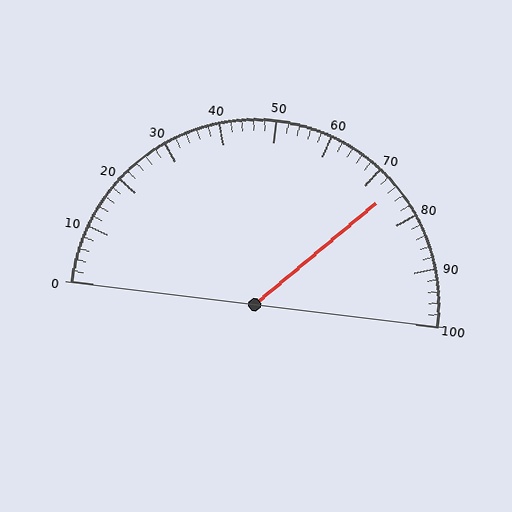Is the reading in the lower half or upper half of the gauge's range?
The reading is in the upper half of the range (0 to 100).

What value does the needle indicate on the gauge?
The needle indicates approximately 74.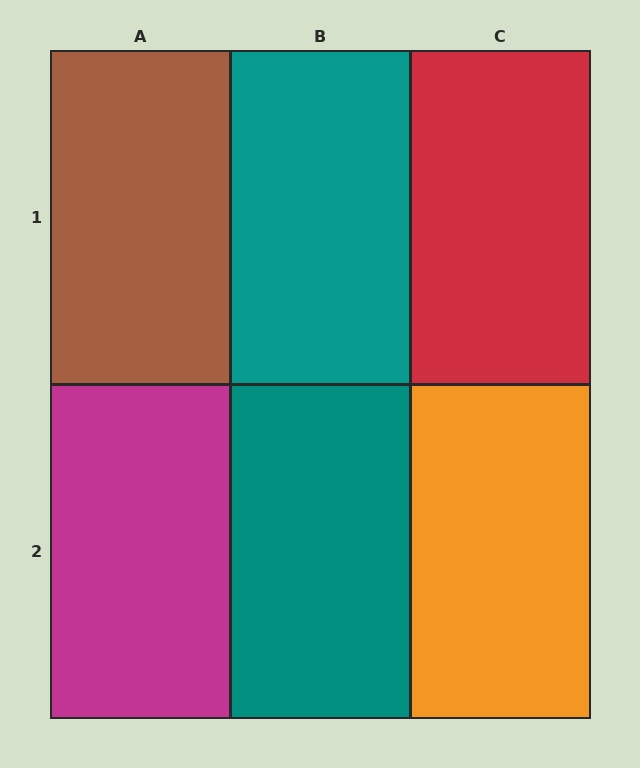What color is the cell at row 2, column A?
Magenta.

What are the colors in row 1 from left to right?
Brown, teal, red.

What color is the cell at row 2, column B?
Teal.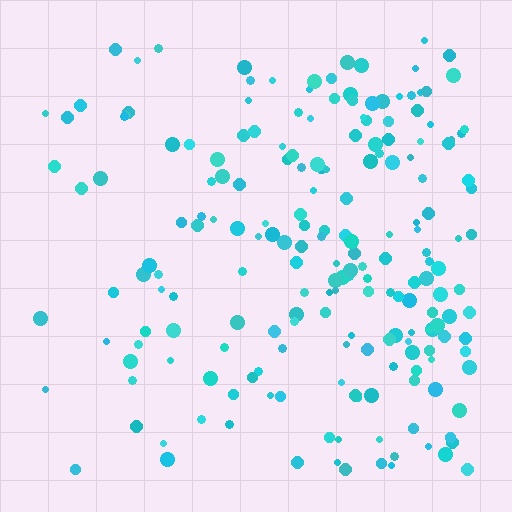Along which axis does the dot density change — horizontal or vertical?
Horizontal.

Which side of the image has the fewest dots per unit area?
The left.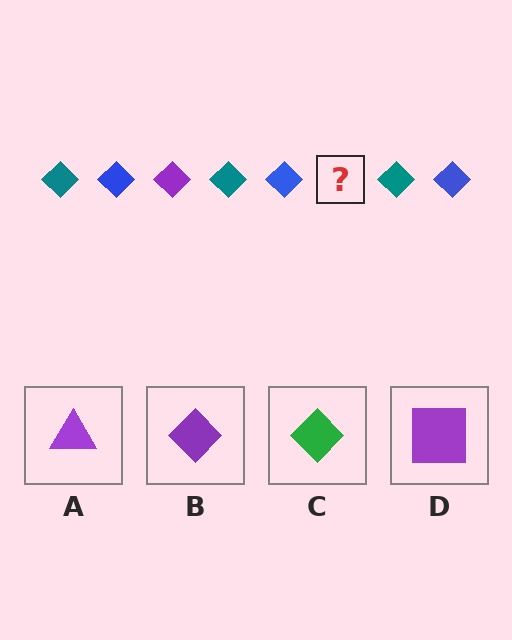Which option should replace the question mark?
Option B.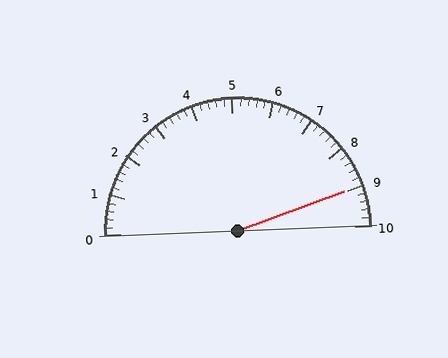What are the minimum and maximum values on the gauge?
The gauge ranges from 0 to 10.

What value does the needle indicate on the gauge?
The needle indicates approximately 9.0.